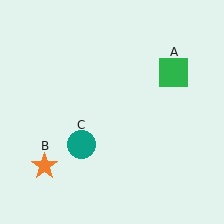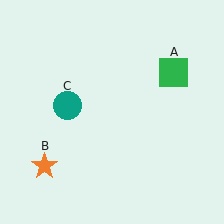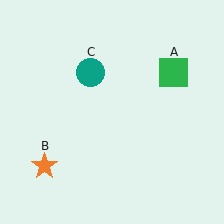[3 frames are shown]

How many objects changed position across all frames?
1 object changed position: teal circle (object C).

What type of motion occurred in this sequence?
The teal circle (object C) rotated clockwise around the center of the scene.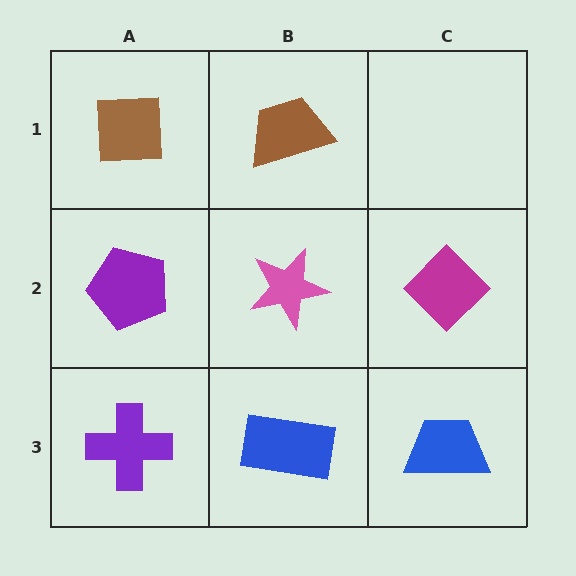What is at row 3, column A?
A purple cross.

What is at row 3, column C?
A blue trapezoid.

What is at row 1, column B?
A brown trapezoid.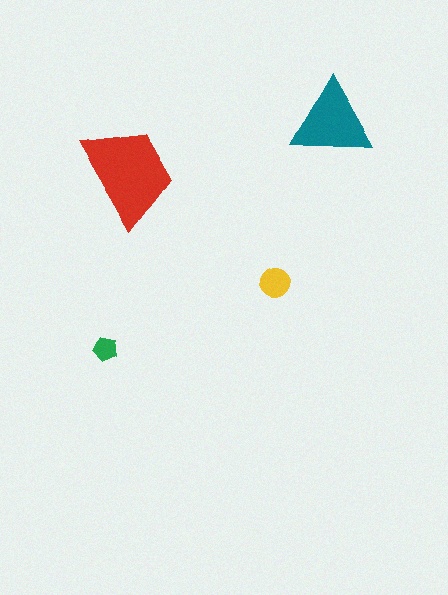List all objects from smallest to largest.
The green pentagon, the yellow circle, the teal triangle, the red trapezoid.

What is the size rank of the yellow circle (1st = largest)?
3rd.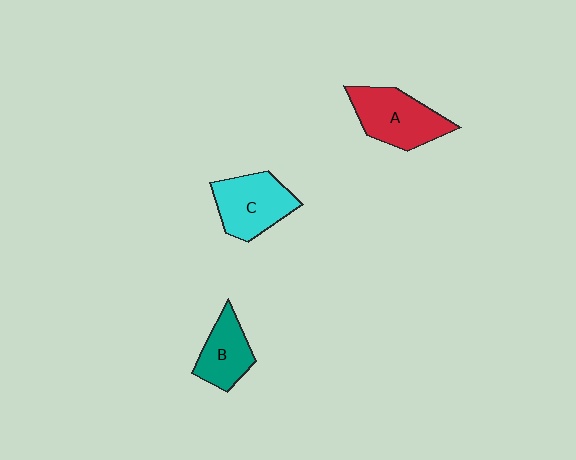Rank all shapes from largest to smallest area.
From largest to smallest: A (red), C (cyan), B (teal).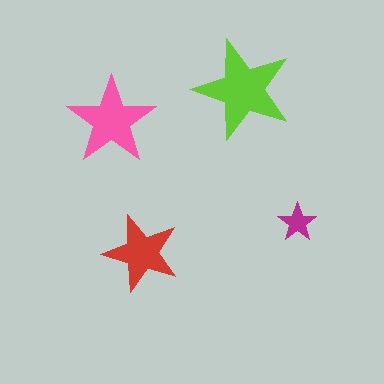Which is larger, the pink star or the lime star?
The lime one.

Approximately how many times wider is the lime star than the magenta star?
About 2.5 times wider.